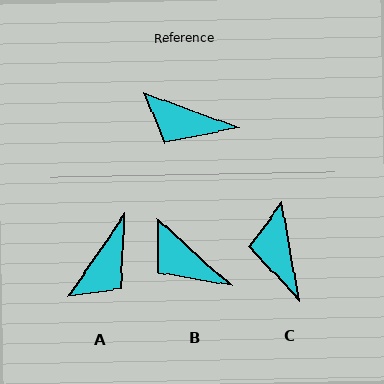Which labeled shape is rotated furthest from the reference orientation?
A, about 76 degrees away.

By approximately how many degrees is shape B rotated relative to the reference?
Approximately 22 degrees clockwise.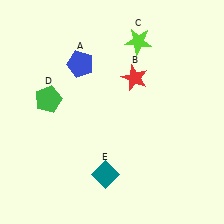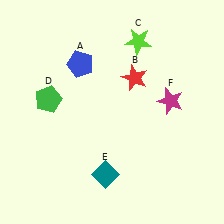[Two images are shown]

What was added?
A magenta star (F) was added in Image 2.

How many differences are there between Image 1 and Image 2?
There is 1 difference between the two images.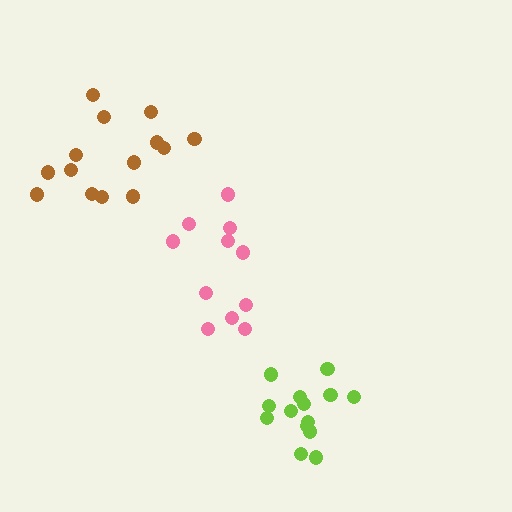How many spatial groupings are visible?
There are 3 spatial groupings.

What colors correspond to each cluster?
The clusters are colored: pink, brown, lime.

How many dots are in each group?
Group 1: 11 dots, Group 2: 14 dots, Group 3: 14 dots (39 total).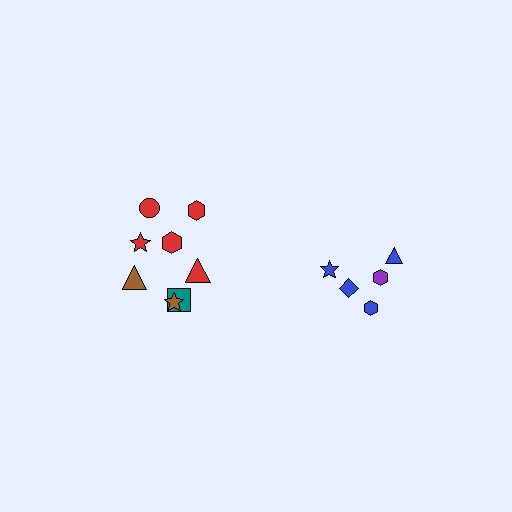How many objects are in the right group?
There are 5 objects.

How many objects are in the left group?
There are 8 objects.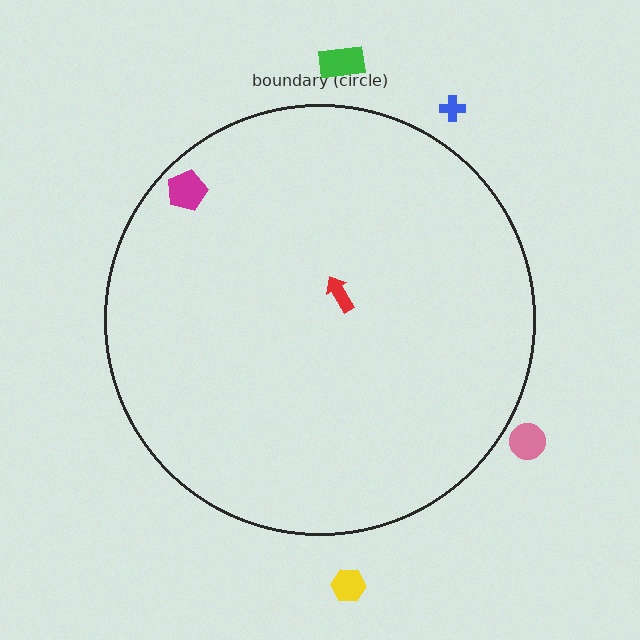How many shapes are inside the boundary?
2 inside, 4 outside.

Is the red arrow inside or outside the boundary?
Inside.